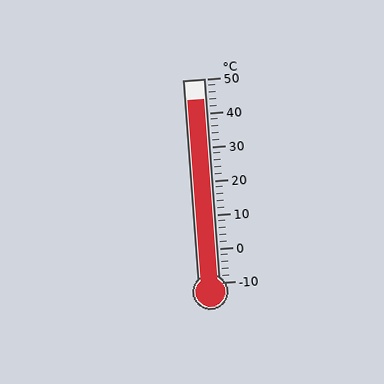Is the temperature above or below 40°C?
The temperature is above 40°C.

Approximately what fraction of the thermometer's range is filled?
The thermometer is filled to approximately 90% of its range.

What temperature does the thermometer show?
The thermometer shows approximately 44°C.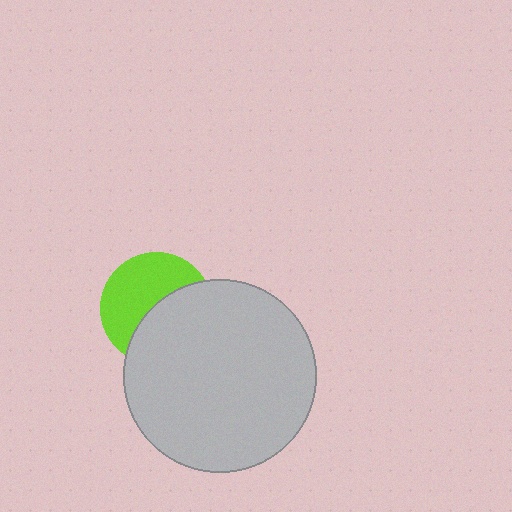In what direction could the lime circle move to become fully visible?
The lime circle could move toward the upper-left. That would shift it out from behind the light gray circle entirely.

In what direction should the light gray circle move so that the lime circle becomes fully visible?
The light gray circle should move toward the lower-right. That is the shortest direction to clear the overlap and leave the lime circle fully visible.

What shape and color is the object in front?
The object in front is a light gray circle.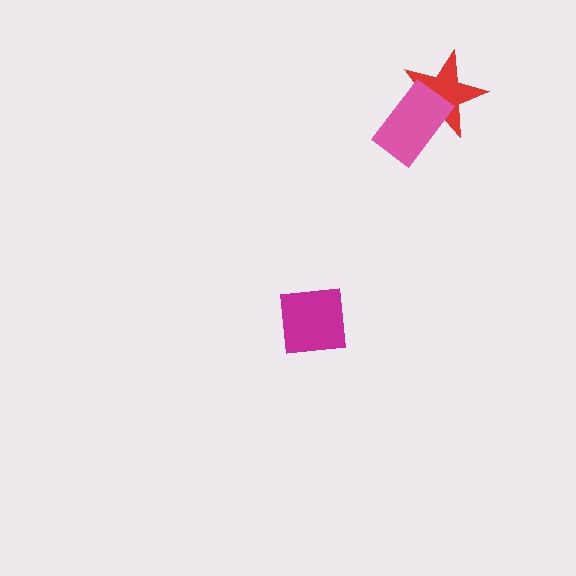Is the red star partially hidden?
Yes, it is partially covered by another shape.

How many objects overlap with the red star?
1 object overlaps with the red star.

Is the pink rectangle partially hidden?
No, no other shape covers it.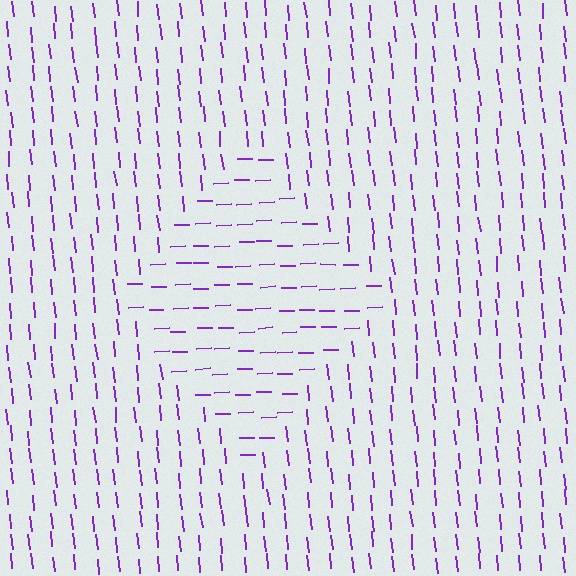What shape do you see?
I see a diamond.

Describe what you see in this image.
The image is filled with small purple line segments. A diamond region in the image has lines oriented differently from the surrounding lines, creating a visible texture boundary.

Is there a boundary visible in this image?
Yes, there is a texture boundary formed by a change in line orientation.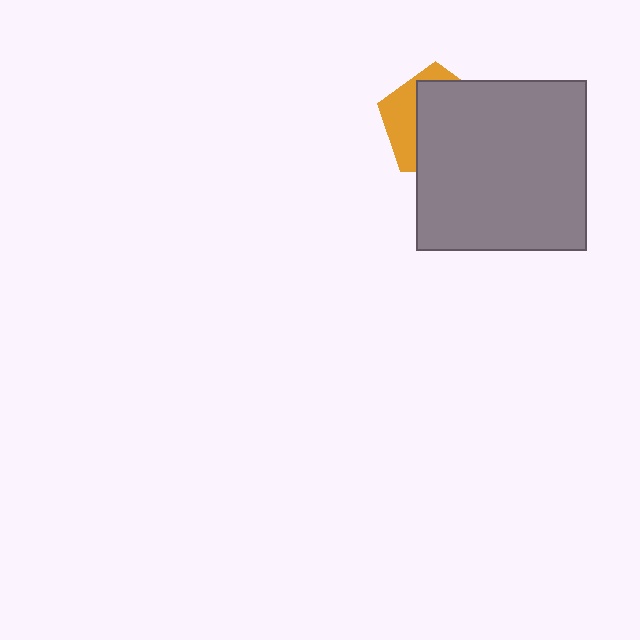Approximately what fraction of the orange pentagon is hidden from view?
Roughly 68% of the orange pentagon is hidden behind the gray square.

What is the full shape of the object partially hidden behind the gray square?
The partially hidden object is an orange pentagon.